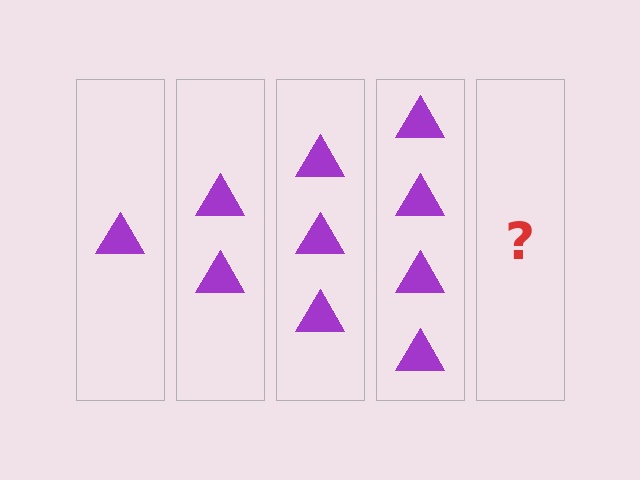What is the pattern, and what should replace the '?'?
The pattern is that each step adds one more triangle. The '?' should be 5 triangles.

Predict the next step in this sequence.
The next step is 5 triangles.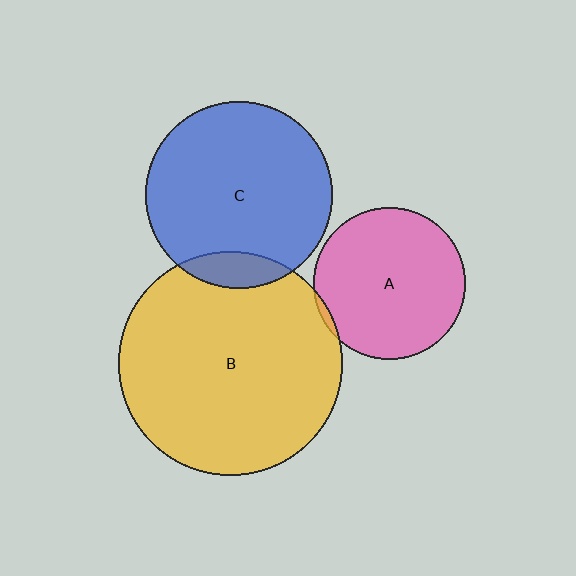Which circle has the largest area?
Circle B (yellow).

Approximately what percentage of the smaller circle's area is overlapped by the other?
Approximately 10%.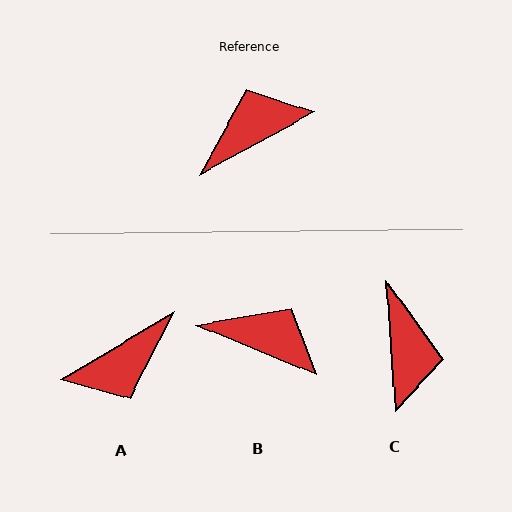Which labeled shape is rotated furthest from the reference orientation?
A, about 178 degrees away.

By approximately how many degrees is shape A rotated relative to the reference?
Approximately 178 degrees clockwise.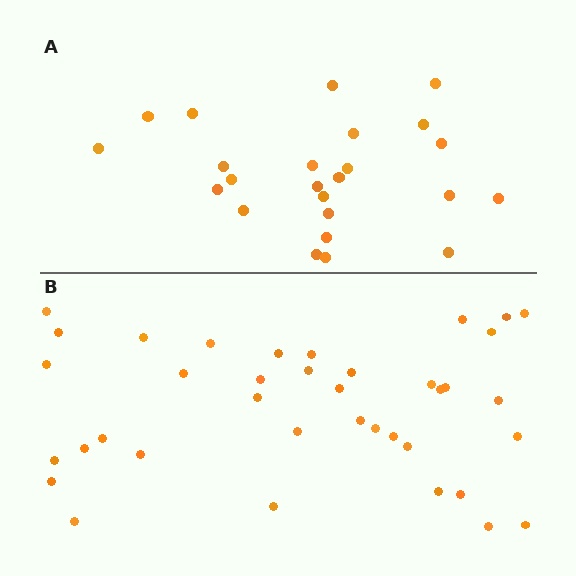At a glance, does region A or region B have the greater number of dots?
Region B (the bottom region) has more dots.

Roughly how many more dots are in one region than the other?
Region B has approximately 15 more dots than region A.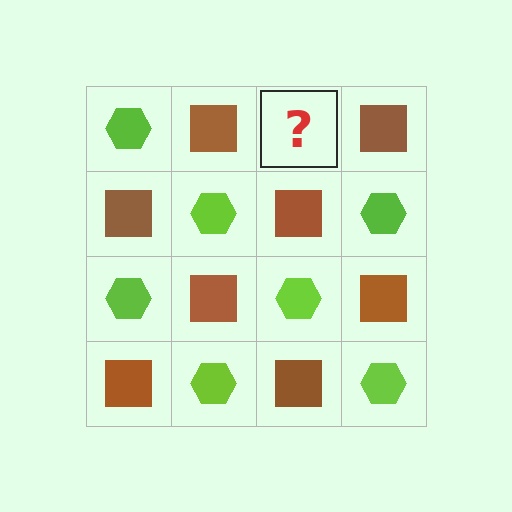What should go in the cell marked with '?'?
The missing cell should contain a lime hexagon.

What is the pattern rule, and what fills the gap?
The rule is that it alternates lime hexagon and brown square in a checkerboard pattern. The gap should be filled with a lime hexagon.